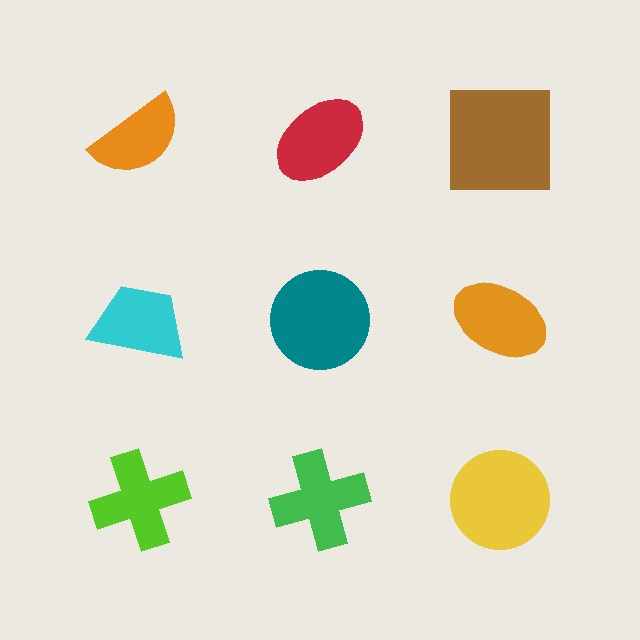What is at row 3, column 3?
A yellow circle.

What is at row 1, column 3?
A brown square.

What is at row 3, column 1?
A lime cross.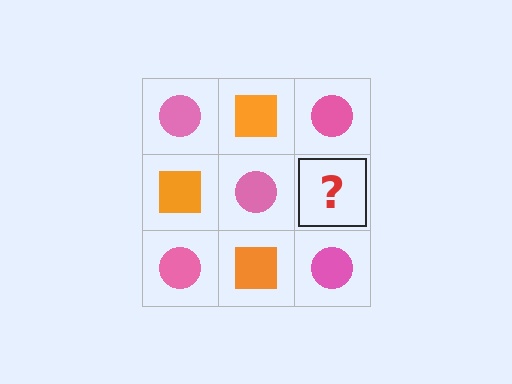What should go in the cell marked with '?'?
The missing cell should contain an orange square.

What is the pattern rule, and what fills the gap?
The rule is that it alternates pink circle and orange square in a checkerboard pattern. The gap should be filled with an orange square.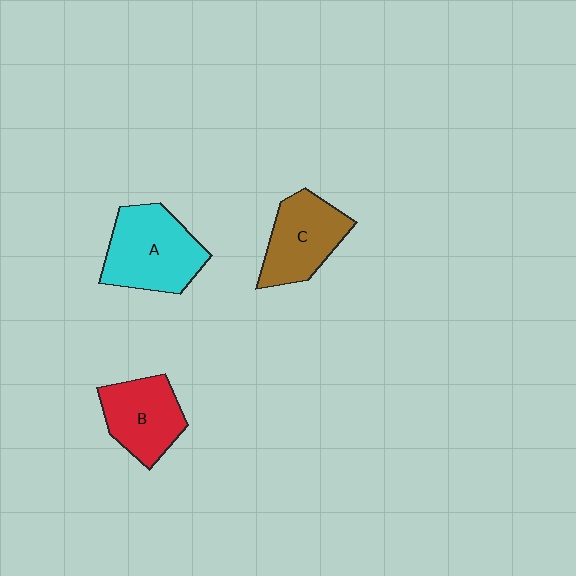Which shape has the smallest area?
Shape B (red).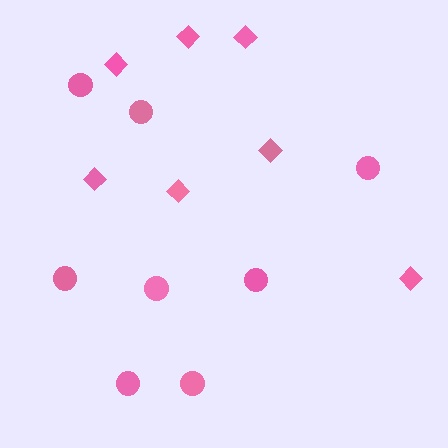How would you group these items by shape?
There are 2 groups: one group of diamonds (7) and one group of circles (8).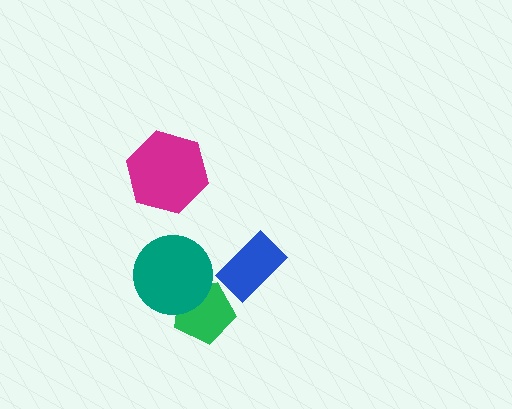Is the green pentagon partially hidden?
Yes, it is partially covered by another shape.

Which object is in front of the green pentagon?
The teal circle is in front of the green pentagon.